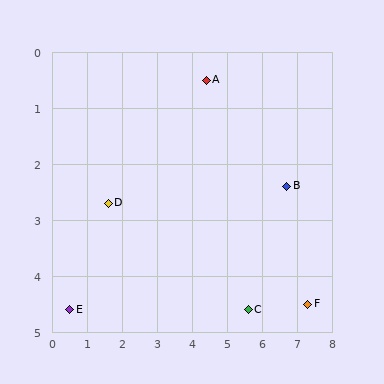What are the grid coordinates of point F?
Point F is at approximately (7.3, 4.5).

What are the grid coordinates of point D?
Point D is at approximately (1.6, 2.7).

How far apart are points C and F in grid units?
Points C and F are about 1.7 grid units apart.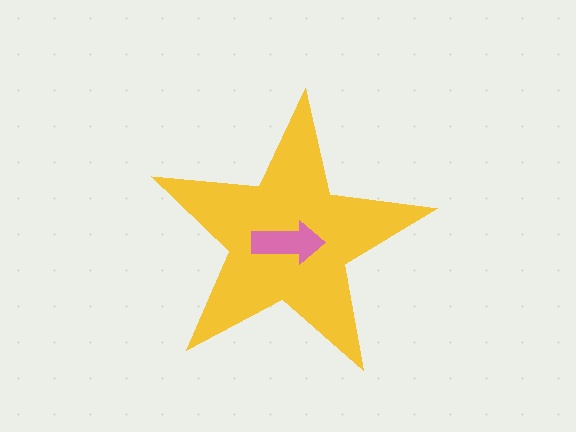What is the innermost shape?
The pink arrow.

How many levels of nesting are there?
2.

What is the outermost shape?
The yellow star.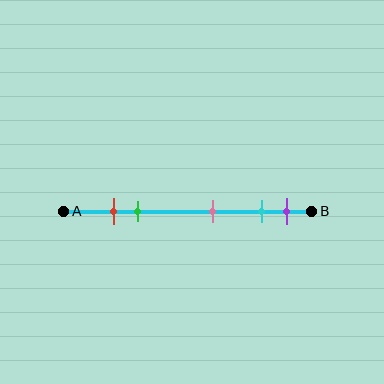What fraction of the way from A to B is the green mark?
The green mark is approximately 30% (0.3) of the way from A to B.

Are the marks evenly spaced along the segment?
No, the marks are not evenly spaced.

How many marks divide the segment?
There are 5 marks dividing the segment.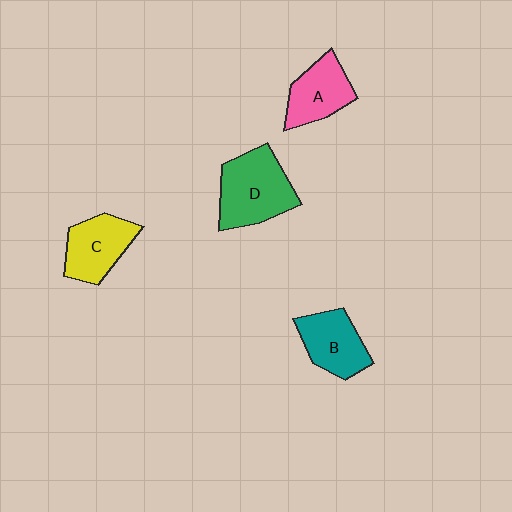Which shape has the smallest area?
Shape A (pink).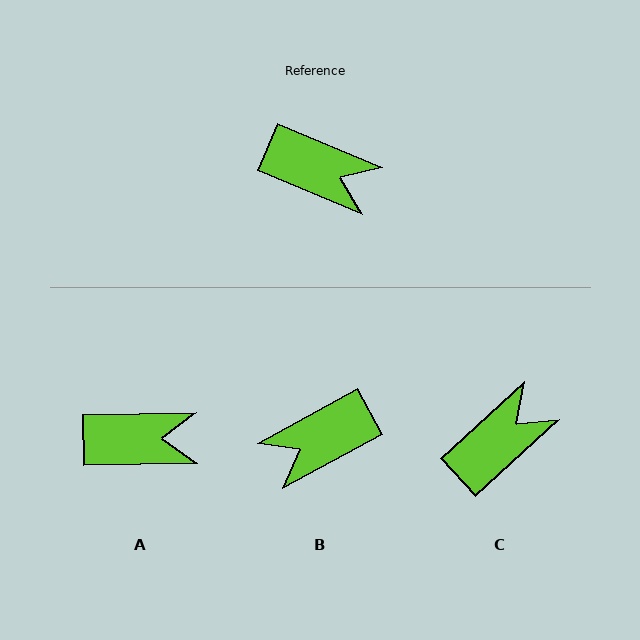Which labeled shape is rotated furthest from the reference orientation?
B, about 128 degrees away.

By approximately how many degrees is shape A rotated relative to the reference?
Approximately 24 degrees counter-clockwise.